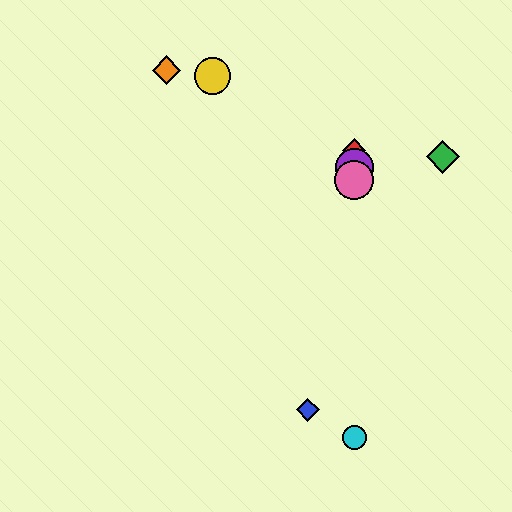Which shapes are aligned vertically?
The red diamond, the purple circle, the cyan circle, the pink circle are aligned vertically.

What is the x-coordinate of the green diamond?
The green diamond is at x≈443.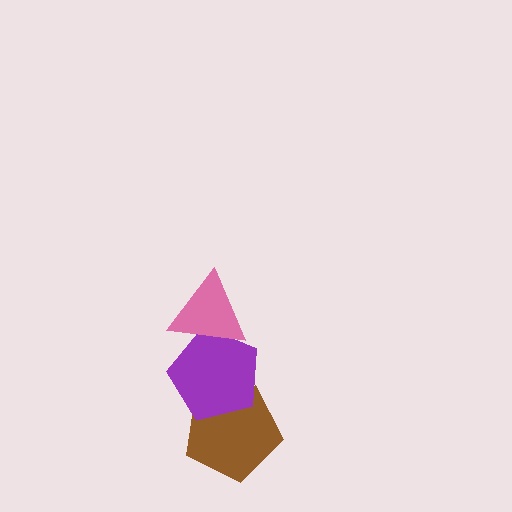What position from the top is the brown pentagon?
The brown pentagon is 3rd from the top.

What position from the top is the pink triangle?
The pink triangle is 1st from the top.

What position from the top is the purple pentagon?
The purple pentagon is 2nd from the top.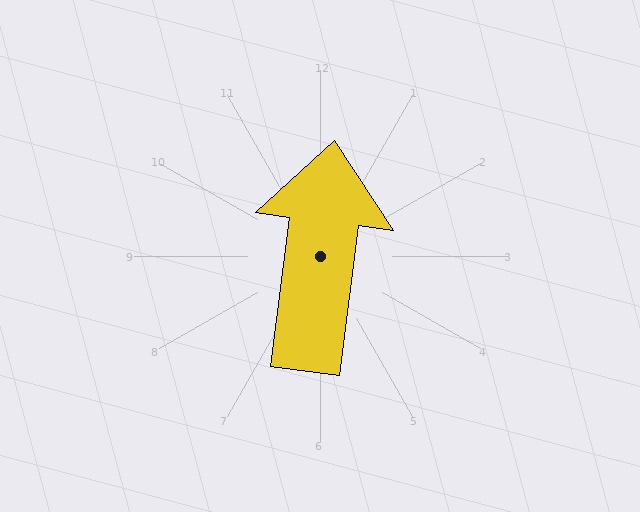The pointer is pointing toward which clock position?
Roughly 12 o'clock.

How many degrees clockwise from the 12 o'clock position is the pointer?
Approximately 7 degrees.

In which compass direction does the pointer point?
North.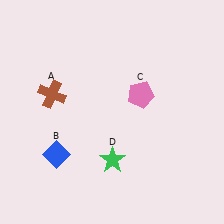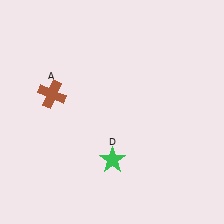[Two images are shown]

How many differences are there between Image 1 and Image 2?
There are 2 differences between the two images.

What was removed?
The pink pentagon (C), the blue diamond (B) were removed in Image 2.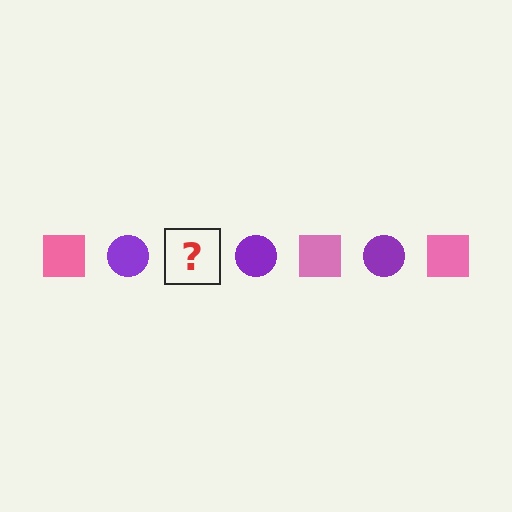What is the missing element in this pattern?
The missing element is a pink square.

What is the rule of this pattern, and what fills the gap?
The rule is that the pattern alternates between pink square and purple circle. The gap should be filled with a pink square.